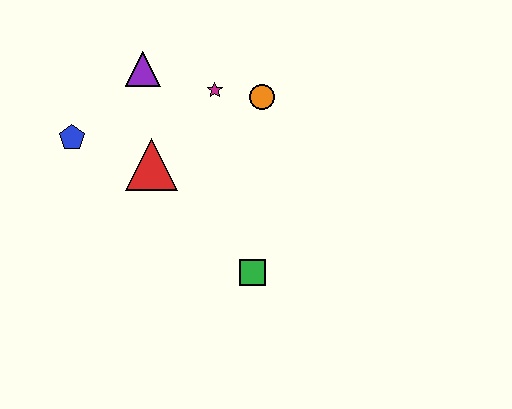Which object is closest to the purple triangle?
The magenta star is closest to the purple triangle.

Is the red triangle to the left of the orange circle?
Yes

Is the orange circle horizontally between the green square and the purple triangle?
No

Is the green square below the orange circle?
Yes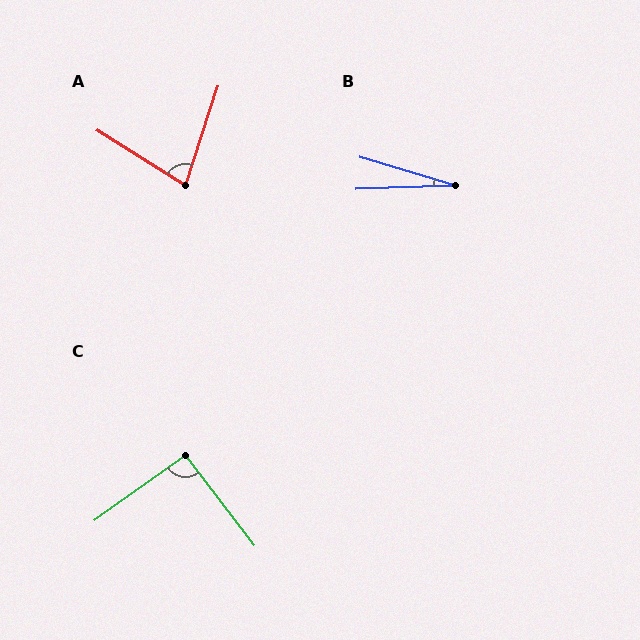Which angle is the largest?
C, at approximately 92 degrees.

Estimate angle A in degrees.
Approximately 76 degrees.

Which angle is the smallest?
B, at approximately 19 degrees.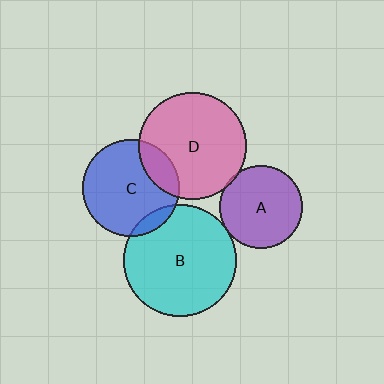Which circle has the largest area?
Circle B (cyan).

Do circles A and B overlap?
Yes.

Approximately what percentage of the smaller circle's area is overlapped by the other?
Approximately 5%.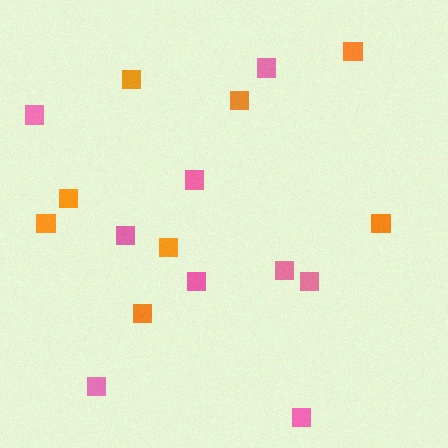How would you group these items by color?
There are 2 groups: one group of orange squares (8) and one group of pink squares (9).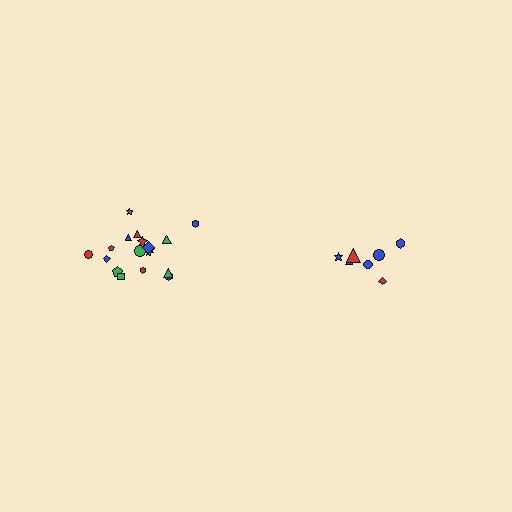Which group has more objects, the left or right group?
The left group.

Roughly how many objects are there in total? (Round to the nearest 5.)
Roughly 25 objects in total.